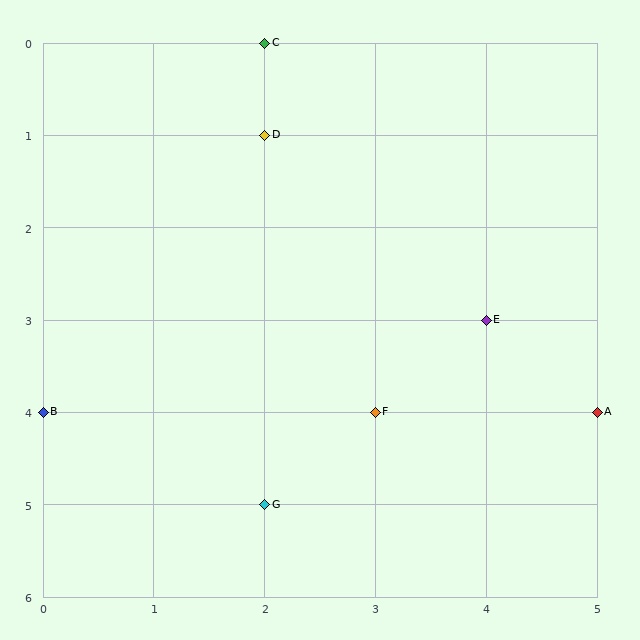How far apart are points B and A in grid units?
Points B and A are 5 columns apart.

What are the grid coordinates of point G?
Point G is at grid coordinates (2, 5).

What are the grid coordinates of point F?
Point F is at grid coordinates (3, 4).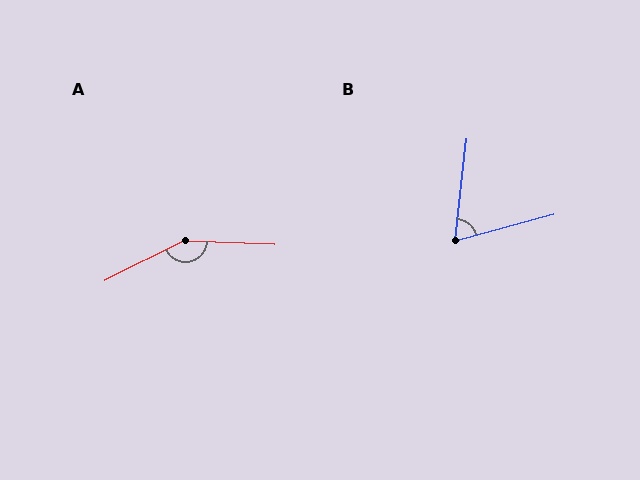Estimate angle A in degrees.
Approximately 151 degrees.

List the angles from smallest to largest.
B (69°), A (151°).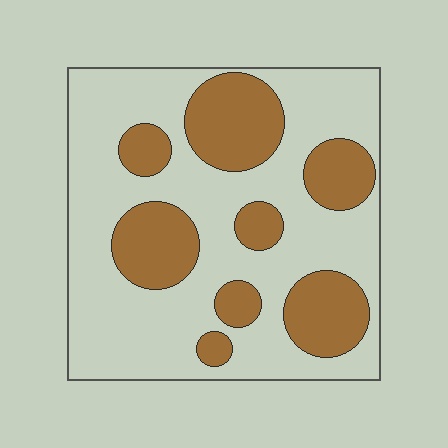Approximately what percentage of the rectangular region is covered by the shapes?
Approximately 30%.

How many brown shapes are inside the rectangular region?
8.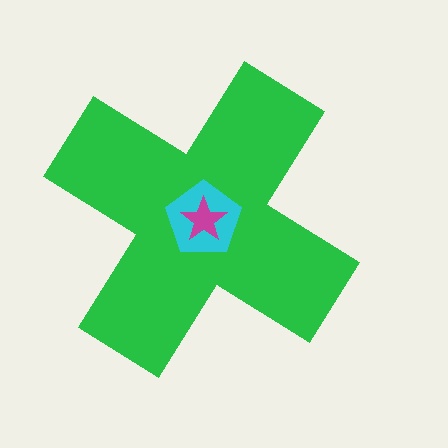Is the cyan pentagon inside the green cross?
Yes.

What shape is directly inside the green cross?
The cyan pentagon.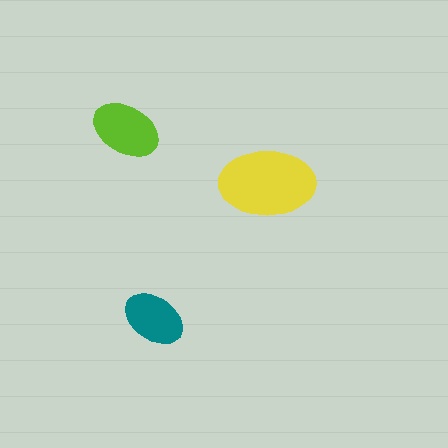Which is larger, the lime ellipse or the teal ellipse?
The lime one.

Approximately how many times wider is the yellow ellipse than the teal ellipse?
About 1.5 times wider.